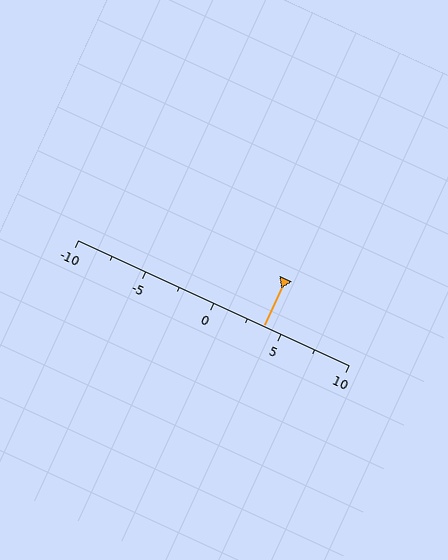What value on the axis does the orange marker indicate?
The marker indicates approximately 3.8.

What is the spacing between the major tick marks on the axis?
The major ticks are spaced 5 apart.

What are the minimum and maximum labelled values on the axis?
The axis runs from -10 to 10.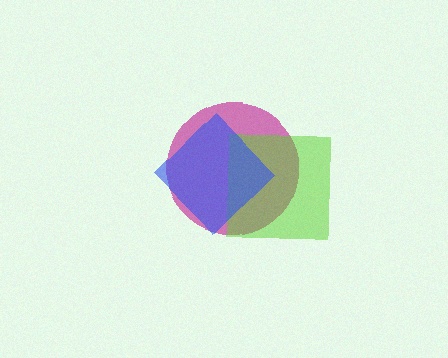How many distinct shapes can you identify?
There are 3 distinct shapes: a magenta circle, a lime square, a blue diamond.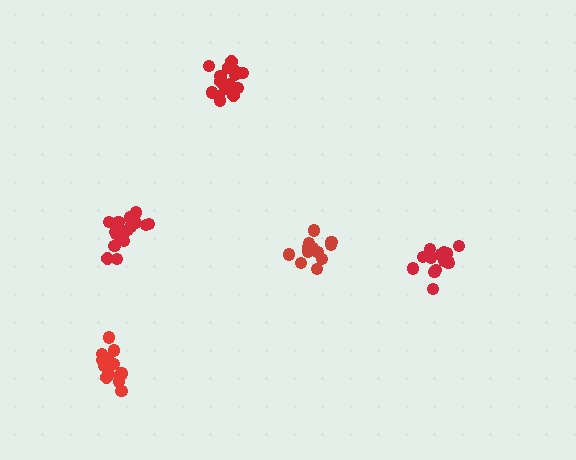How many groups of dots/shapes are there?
There are 5 groups.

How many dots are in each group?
Group 1: 15 dots, Group 2: 18 dots, Group 3: 14 dots, Group 4: 18 dots, Group 5: 12 dots (77 total).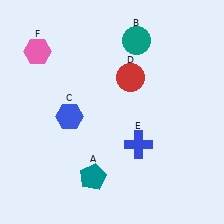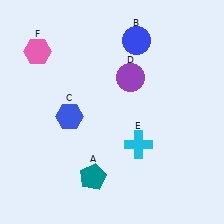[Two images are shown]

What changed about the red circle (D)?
In Image 1, D is red. In Image 2, it changed to purple.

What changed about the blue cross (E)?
In Image 1, E is blue. In Image 2, it changed to cyan.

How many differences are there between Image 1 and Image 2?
There are 3 differences between the two images.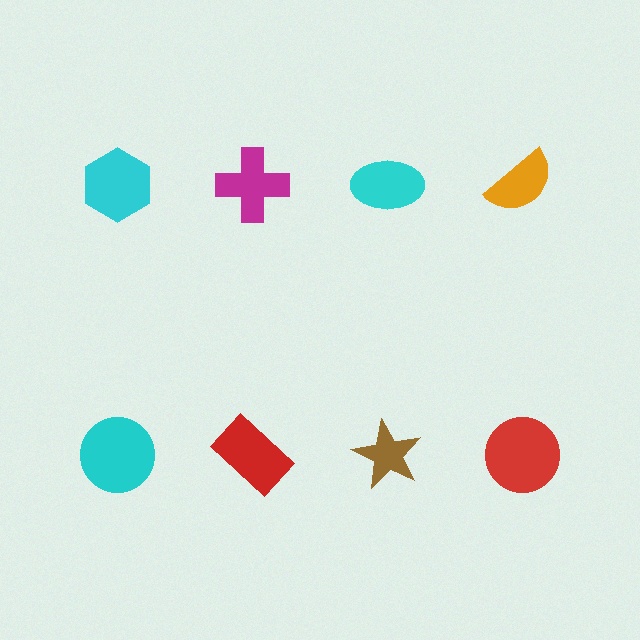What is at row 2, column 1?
A cyan circle.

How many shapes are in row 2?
4 shapes.